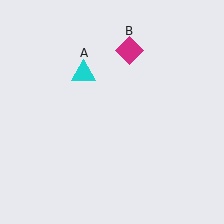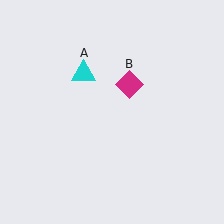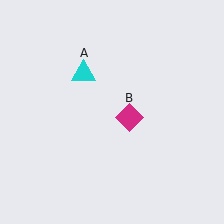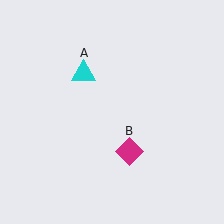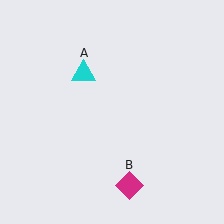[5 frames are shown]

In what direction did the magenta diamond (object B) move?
The magenta diamond (object B) moved down.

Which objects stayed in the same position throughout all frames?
Cyan triangle (object A) remained stationary.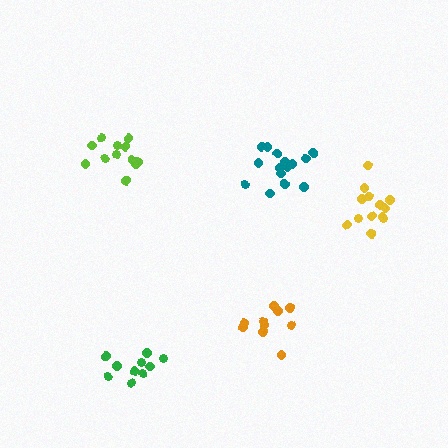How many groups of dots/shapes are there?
There are 5 groups.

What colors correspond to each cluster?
The clusters are colored: teal, yellow, lime, green, orange.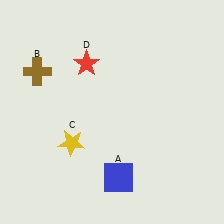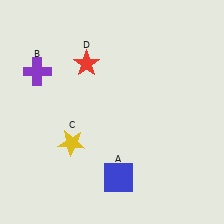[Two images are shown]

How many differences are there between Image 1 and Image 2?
There is 1 difference between the two images.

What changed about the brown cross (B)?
In Image 1, B is brown. In Image 2, it changed to purple.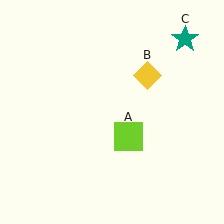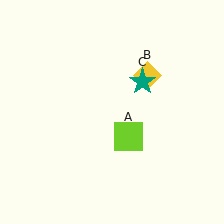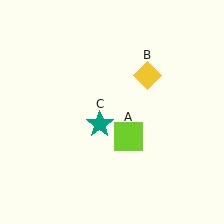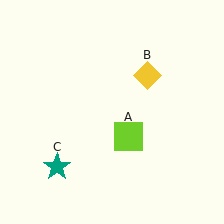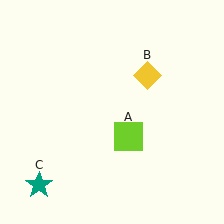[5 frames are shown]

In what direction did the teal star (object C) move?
The teal star (object C) moved down and to the left.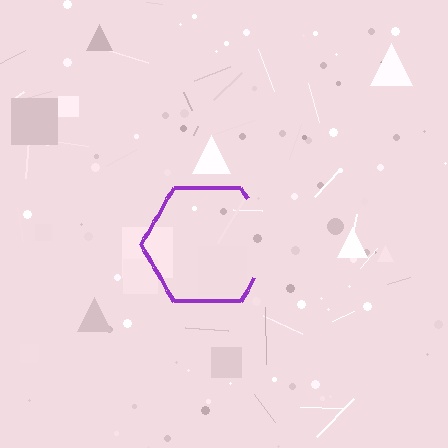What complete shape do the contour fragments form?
The contour fragments form a hexagon.